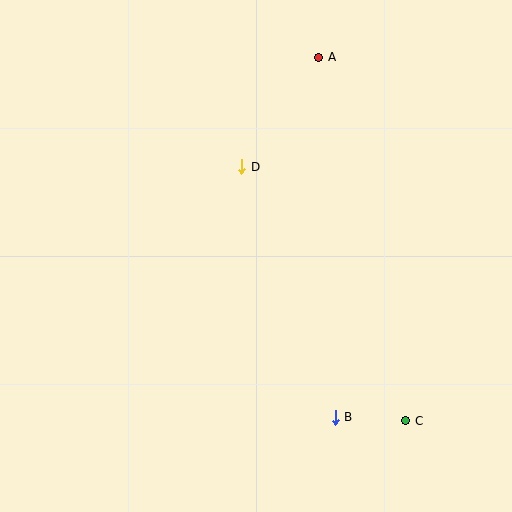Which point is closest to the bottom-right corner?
Point C is closest to the bottom-right corner.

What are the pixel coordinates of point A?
Point A is at (319, 57).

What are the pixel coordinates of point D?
Point D is at (242, 167).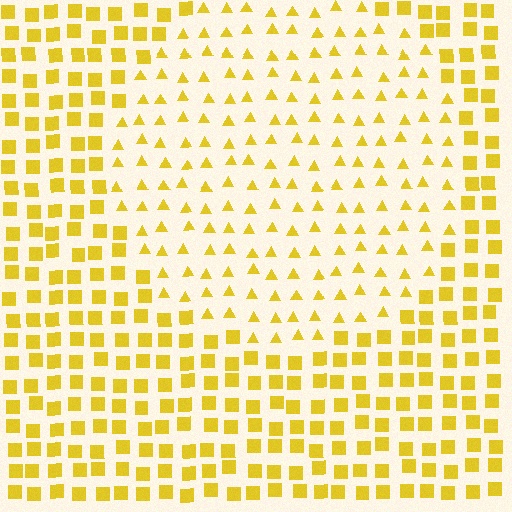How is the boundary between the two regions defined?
The boundary is defined by a change in element shape: triangles inside vs. squares outside. All elements share the same color and spacing.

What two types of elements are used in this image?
The image uses triangles inside the circle region and squares outside it.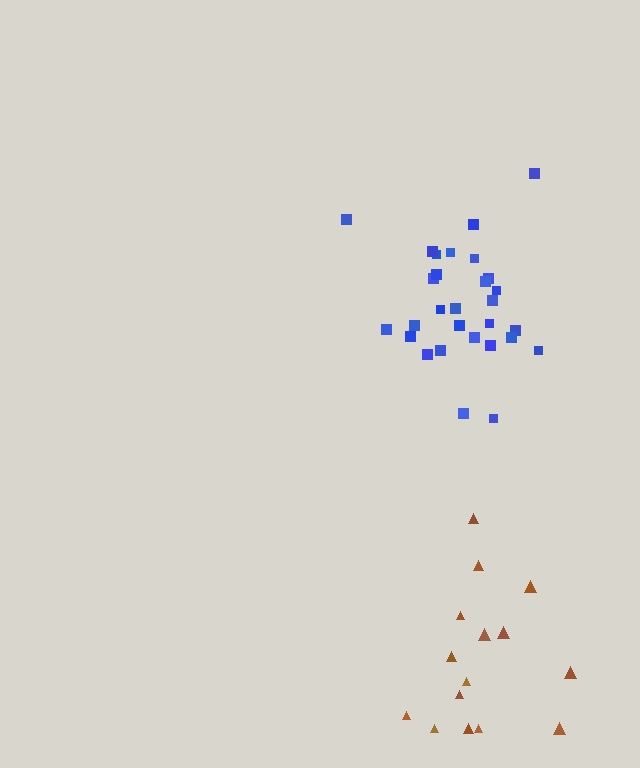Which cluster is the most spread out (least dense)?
Brown.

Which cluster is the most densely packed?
Blue.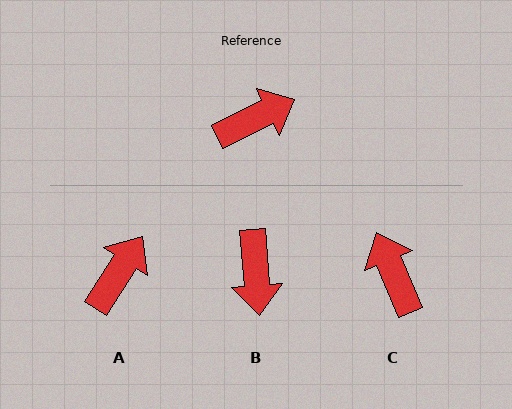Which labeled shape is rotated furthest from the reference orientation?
B, about 111 degrees away.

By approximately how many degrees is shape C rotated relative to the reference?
Approximately 87 degrees counter-clockwise.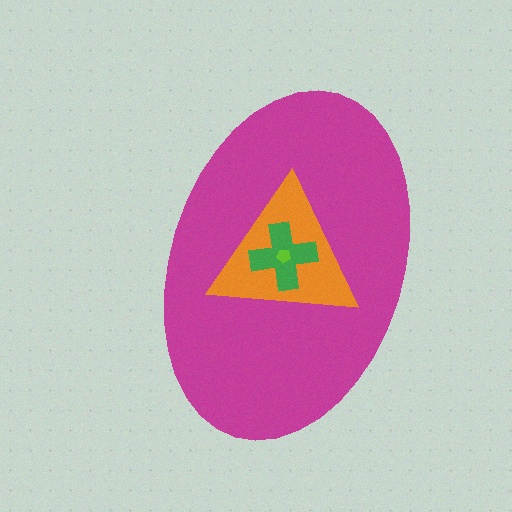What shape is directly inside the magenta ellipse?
The orange triangle.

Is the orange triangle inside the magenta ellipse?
Yes.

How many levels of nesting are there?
4.